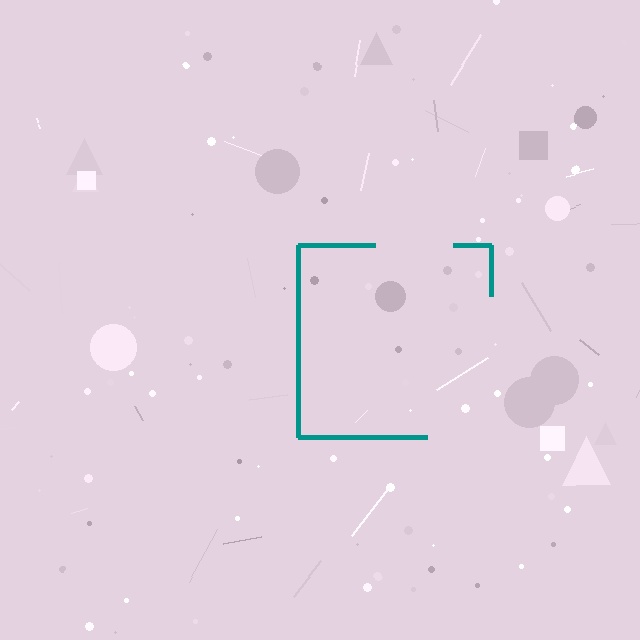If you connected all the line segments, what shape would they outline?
They would outline a square.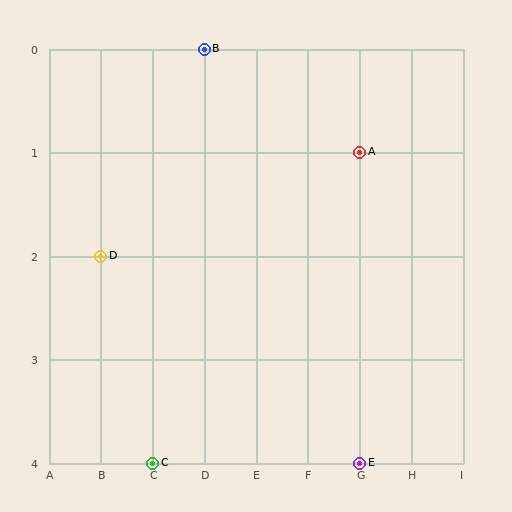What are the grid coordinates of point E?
Point E is at grid coordinates (G, 4).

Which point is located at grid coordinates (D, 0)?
Point B is at (D, 0).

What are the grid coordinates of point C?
Point C is at grid coordinates (C, 4).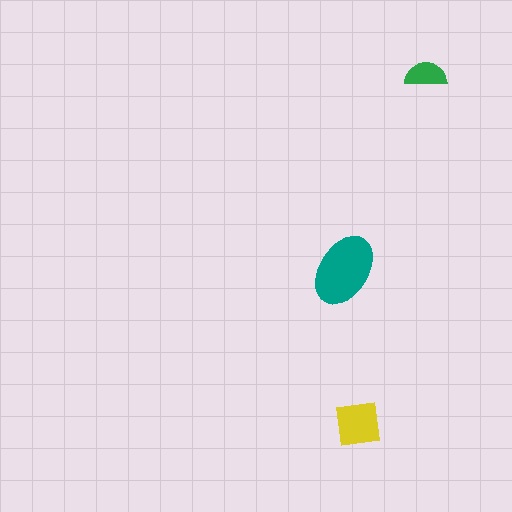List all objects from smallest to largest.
The green semicircle, the yellow square, the teal ellipse.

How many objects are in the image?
There are 3 objects in the image.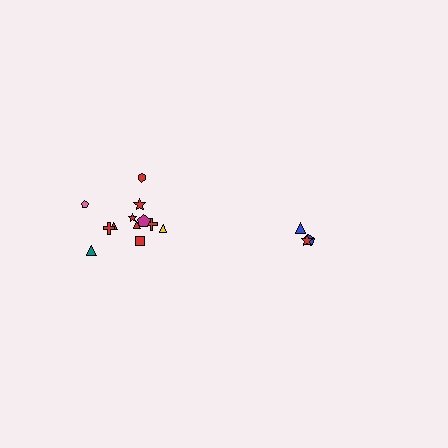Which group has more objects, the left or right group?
The left group.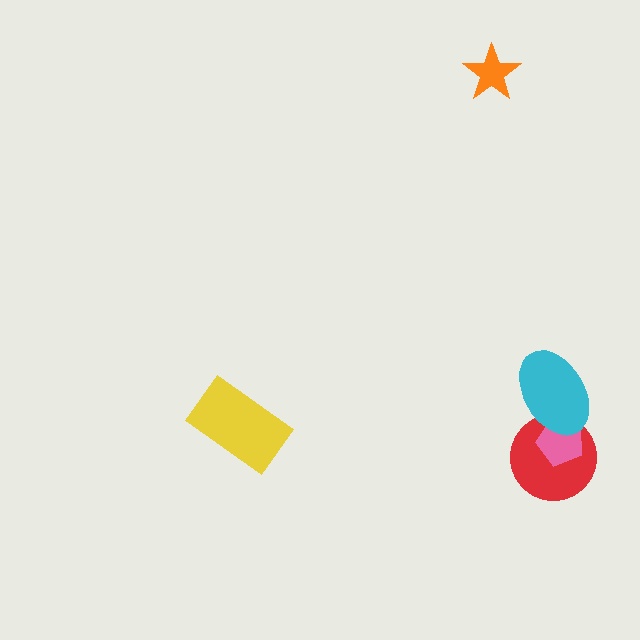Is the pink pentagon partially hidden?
Yes, it is partially covered by another shape.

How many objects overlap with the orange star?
0 objects overlap with the orange star.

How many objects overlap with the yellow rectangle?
0 objects overlap with the yellow rectangle.